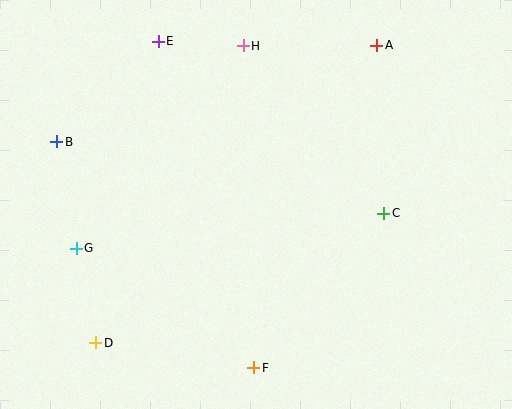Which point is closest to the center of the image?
Point C at (384, 213) is closest to the center.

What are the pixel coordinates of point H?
Point H is at (243, 46).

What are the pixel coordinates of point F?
Point F is at (254, 368).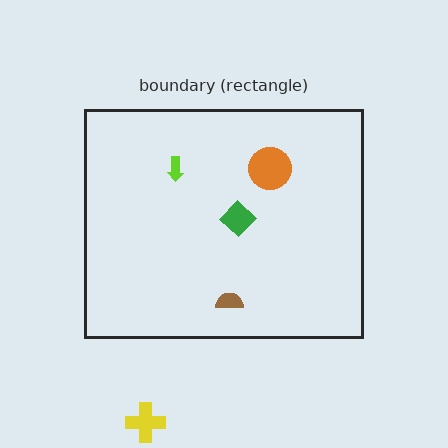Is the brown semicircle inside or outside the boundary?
Inside.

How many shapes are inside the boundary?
4 inside, 1 outside.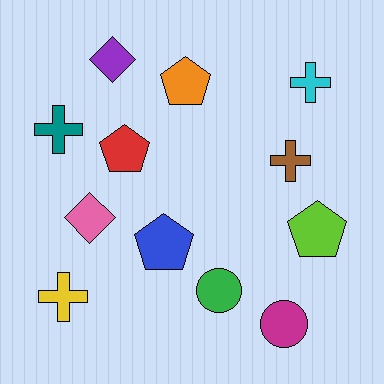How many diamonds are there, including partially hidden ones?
There are 2 diamonds.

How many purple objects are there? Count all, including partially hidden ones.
There is 1 purple object.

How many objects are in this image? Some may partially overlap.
There are 12 objects.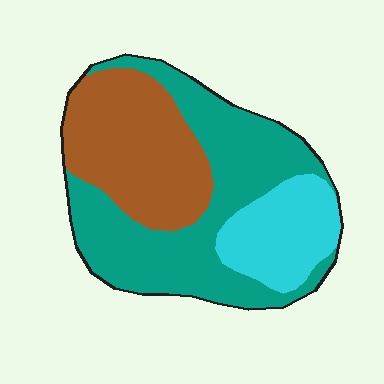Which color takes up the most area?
Teal, at roughly 50%.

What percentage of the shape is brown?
Brown takes up about one third (1/3) of the shape.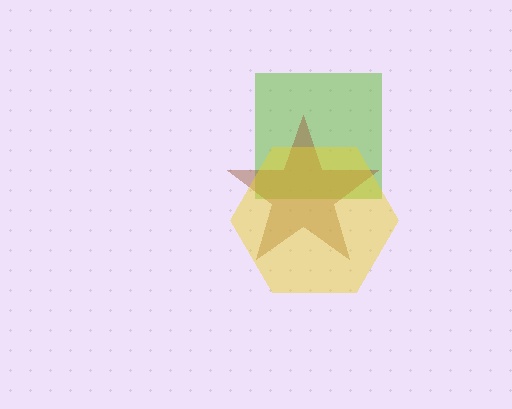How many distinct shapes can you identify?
There are 3 distinct shapes: a lime square, a brown star, a yellow hexagon.